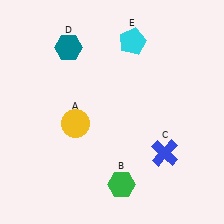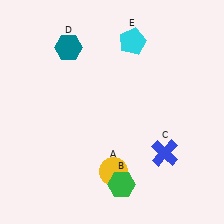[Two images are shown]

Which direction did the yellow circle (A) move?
The yellow circle (A) moved down.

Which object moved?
The yellow circle (A) moved down.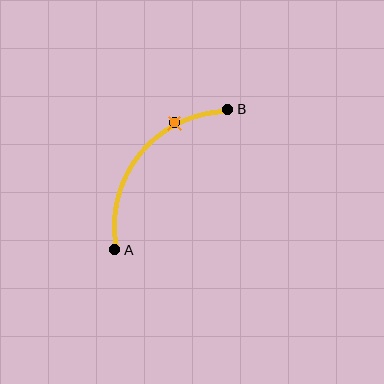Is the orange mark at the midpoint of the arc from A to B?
No. The orange mark lies on the arc but is closer to endpoint B. The arc midpoint would be at the point on the curve equidistant along the arc from both A and B.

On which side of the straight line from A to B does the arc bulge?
The arc bulges above and to the left of the straight line connecting A and B.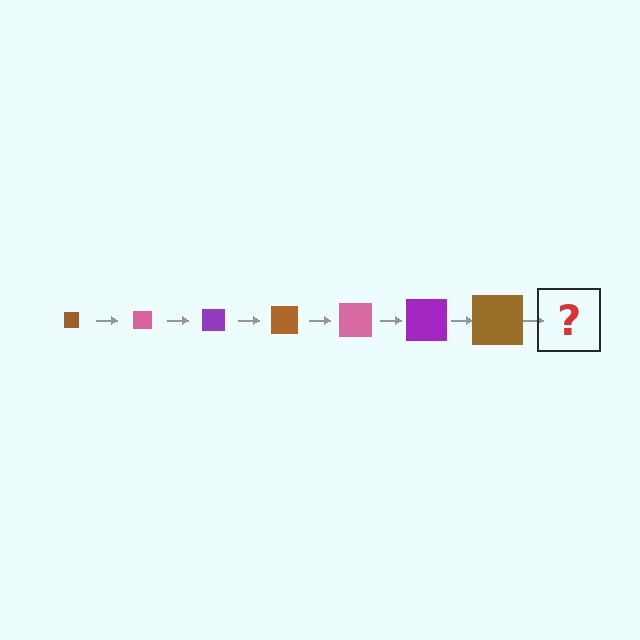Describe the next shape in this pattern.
It should be a pink square, larger than the previous one.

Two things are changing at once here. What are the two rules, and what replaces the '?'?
The two rules are that the square grows larger each step and the color cycles through brown, pink, and purple. The '?' should be a pink square, larger than the previous one.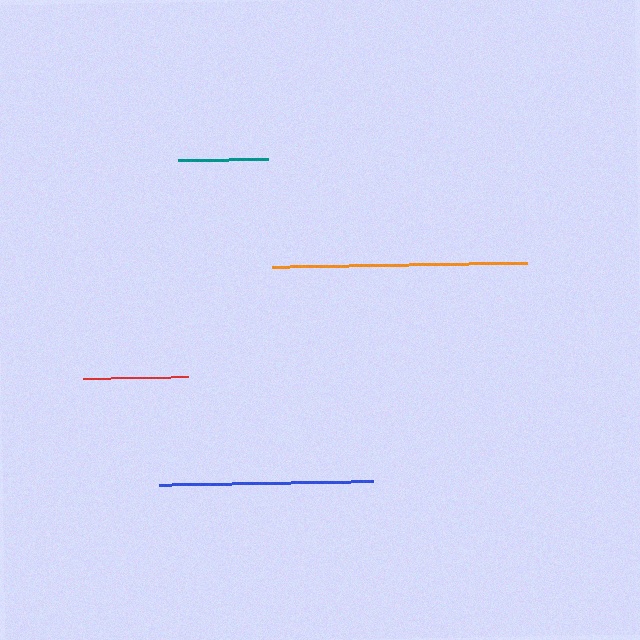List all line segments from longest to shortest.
From longest to shortest: orange, blue, red, teal.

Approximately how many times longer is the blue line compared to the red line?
The blue line is approximately 2.0 times the length of the red line.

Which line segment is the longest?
The orange line is the longest at approximately 255 pixels.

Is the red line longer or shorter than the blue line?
The blue line is longer than the red line.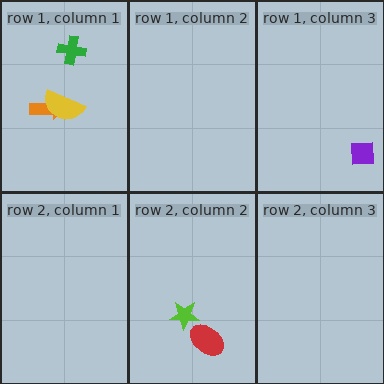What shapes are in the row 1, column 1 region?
The orange arrow, the green cross, the yellow semicircle.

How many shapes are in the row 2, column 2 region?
2.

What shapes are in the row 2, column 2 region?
The lime star, the red ellipse.